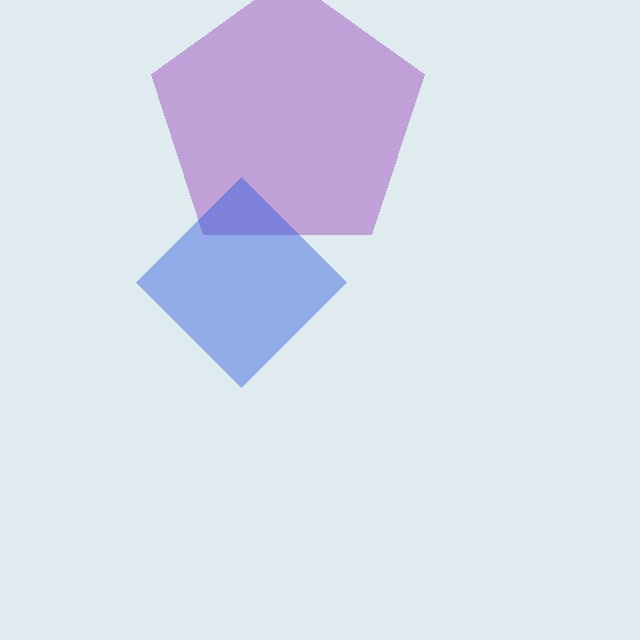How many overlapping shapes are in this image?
There are 2 overlapping shapes in the image.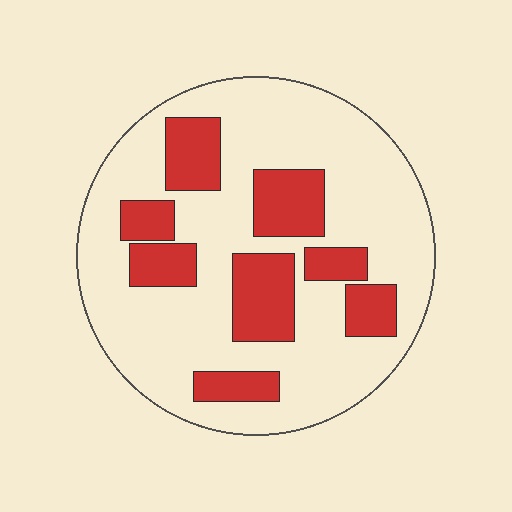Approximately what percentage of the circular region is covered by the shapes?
Approximately 25%.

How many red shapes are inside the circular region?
8.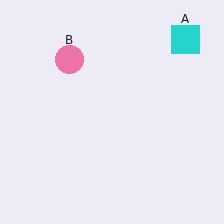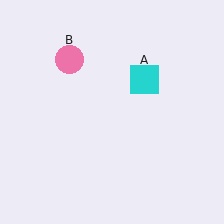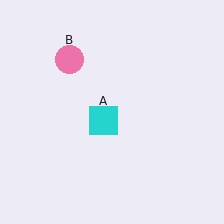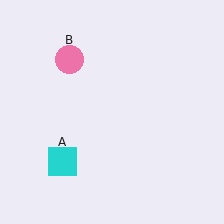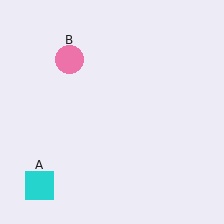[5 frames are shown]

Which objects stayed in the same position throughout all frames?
Pink circle (object B) remained stationary.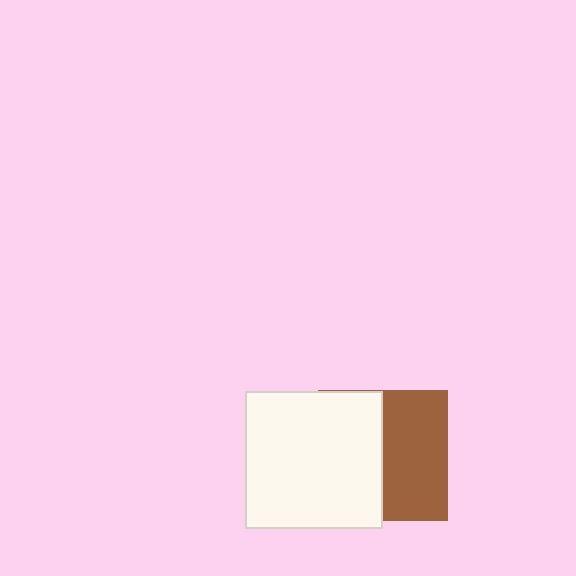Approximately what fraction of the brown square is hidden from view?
Roughly 50% of the brown square is hidden behind the white square.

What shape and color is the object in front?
The object in front is a white square.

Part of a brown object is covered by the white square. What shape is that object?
It is a square.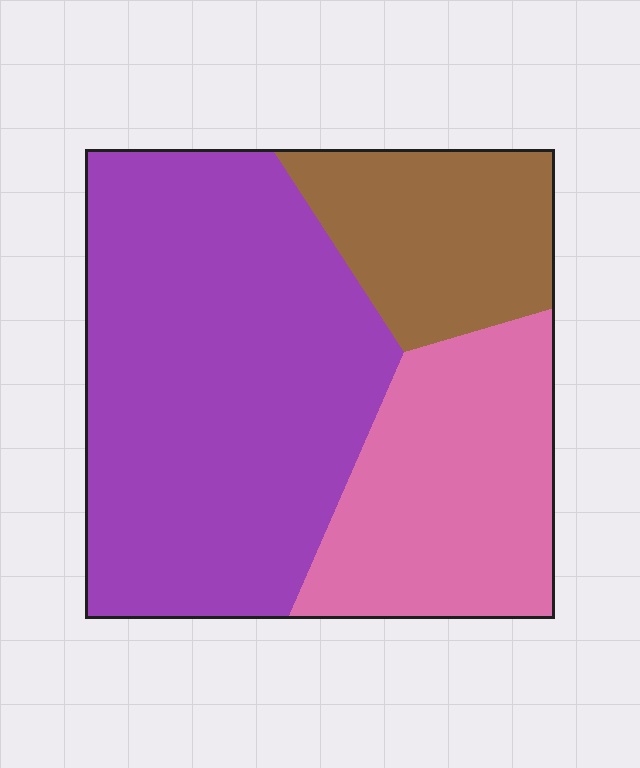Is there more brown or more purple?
Purple.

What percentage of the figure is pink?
Pink covers 27% of the figure.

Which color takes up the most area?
Purple, at roughly 55%.